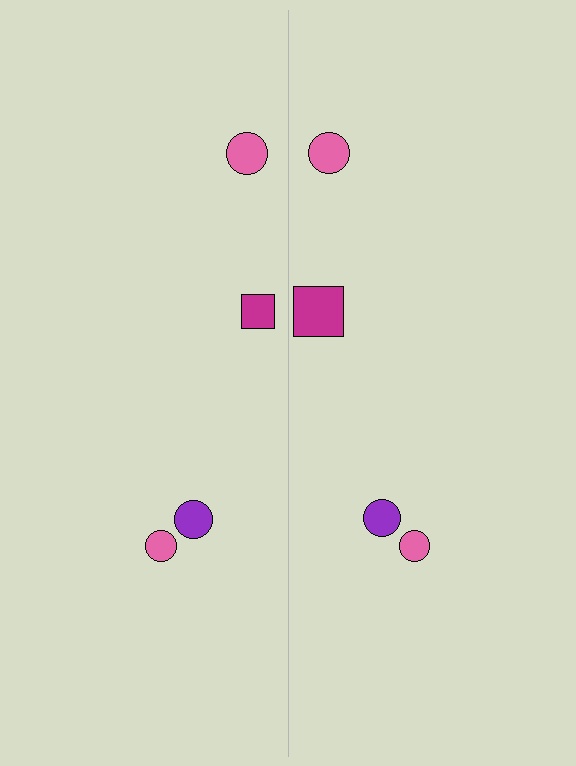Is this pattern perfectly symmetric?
No, the pattern is not perfectly symmetric. The magenta square on the right side has a different size than its mirror counterpart.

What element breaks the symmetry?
The magenta square on the right side has a different size than its mirror counterpart.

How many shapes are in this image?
There are 8 shapes in this image.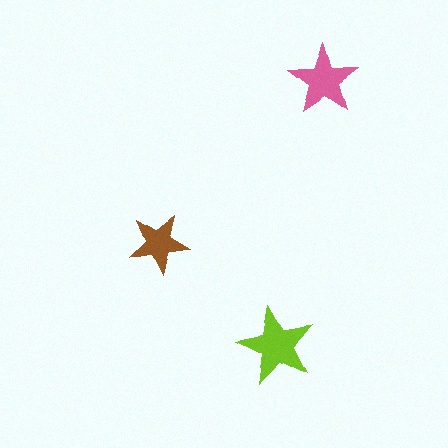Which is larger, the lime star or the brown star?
The lime one.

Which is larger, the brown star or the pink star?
The pink one.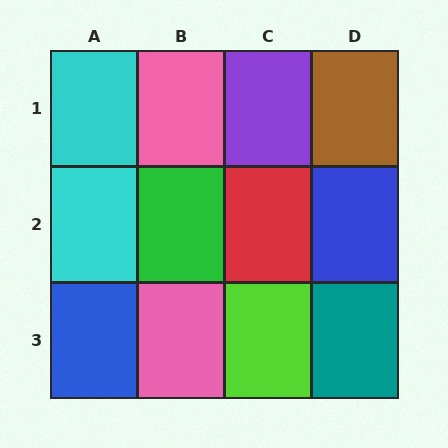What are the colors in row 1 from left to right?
Cyan, pink, purple, brown.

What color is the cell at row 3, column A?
Blue.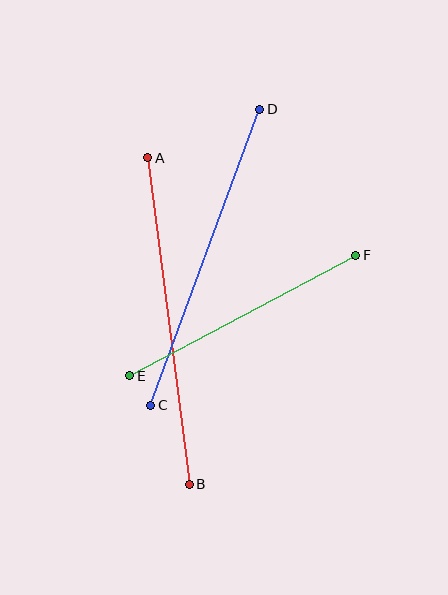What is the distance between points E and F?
The distance is approximately 256 pixels.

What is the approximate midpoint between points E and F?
The midpoint is at approximately (243, 316) pixels.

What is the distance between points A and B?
The distance is approximately 329 pixels.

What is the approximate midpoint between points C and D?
The midpoint is at approximately (205, 257) pixels.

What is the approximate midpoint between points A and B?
The midpoint is at approximately (169, 321) pixels.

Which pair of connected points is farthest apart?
Points A and B are farthest apart.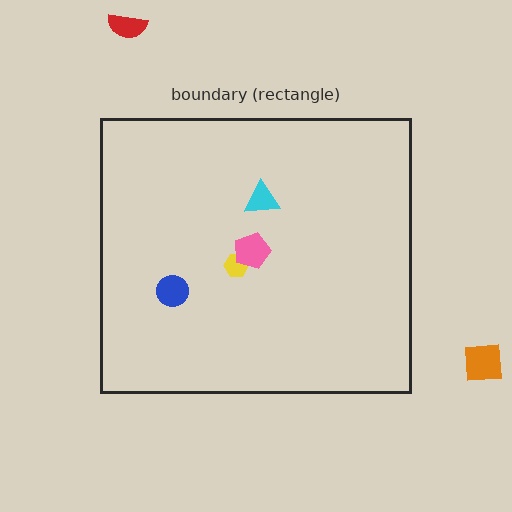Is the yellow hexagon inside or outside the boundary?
Inside.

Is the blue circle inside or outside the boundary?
Inside.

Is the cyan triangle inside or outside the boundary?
Inside.